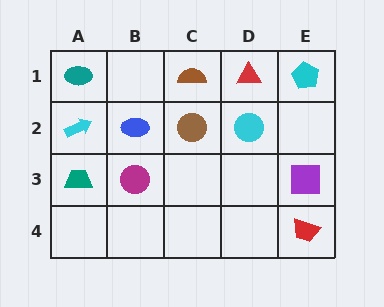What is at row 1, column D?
A red triangle.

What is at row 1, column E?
A cyan pentagon.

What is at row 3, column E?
A purple square.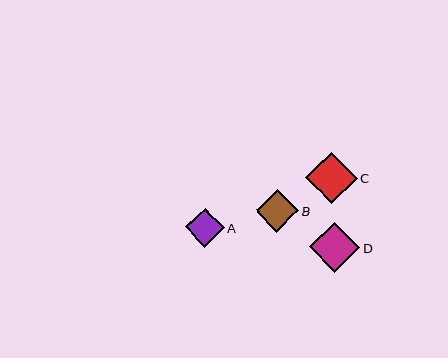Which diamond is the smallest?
Diamond A is the smallest with a size of approximately 39 pixels.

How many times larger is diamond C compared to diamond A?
Diamond C is approximately 1.3 times the size of diamond A.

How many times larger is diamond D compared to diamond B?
Diamond D is approximately 1.2 times the size of diamond B.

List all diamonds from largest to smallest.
From largest to smallest: C, D, B, A.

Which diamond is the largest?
Diamond C is the largest with a size of approximately 52 pixels.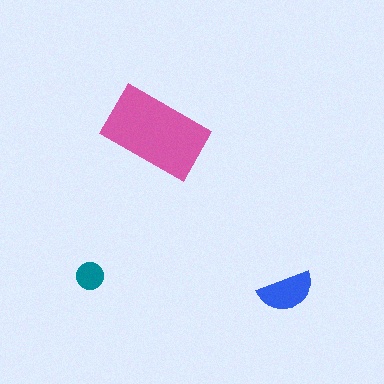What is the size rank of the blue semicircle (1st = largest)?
2nd.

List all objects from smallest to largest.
The teal circle, the blue semicircle, the pink rectangle.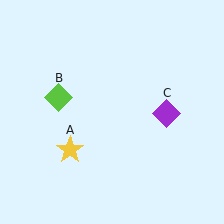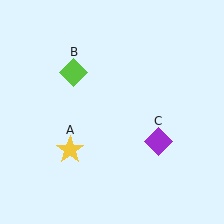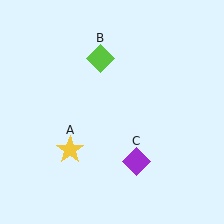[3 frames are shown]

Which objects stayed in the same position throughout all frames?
Yellow star (object A) remained stationary.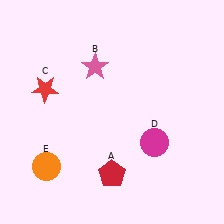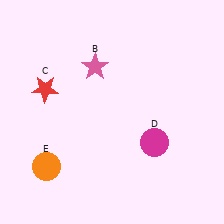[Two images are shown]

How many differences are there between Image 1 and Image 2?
There is 1 difference between the two images.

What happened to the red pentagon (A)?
The red pentagon (A) was removed in Image 2. It was in the bottom-left area of Image 1.